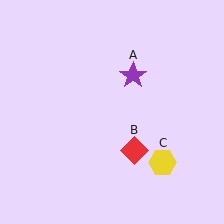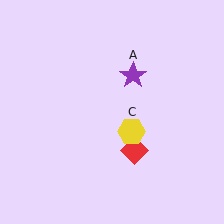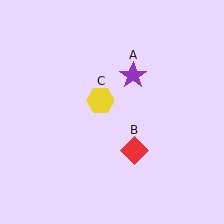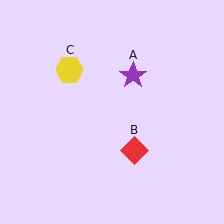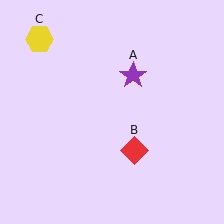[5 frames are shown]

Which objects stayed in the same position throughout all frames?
Purple star (object A) and red diamond (object B) remained stationary.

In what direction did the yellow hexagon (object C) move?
The yellow hexagon (object C) moved up and to the left.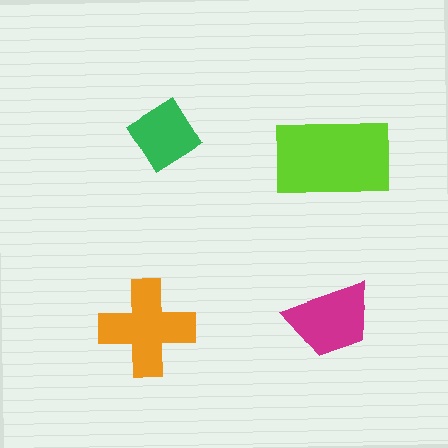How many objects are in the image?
There are 4 objects in the image.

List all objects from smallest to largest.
The green diamond, the magenta trapezoid, the orange cross, the lime rectangle.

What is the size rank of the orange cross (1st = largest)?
2nd.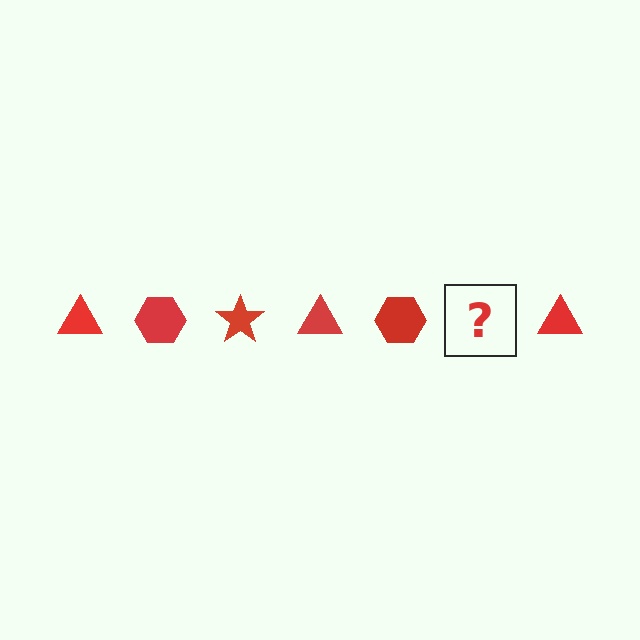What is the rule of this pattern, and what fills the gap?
The rule is that the pattern cycles through triangle, hexagon, star shapes in red. The gap should be filled with a red star.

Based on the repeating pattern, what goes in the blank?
The blank should be a red star.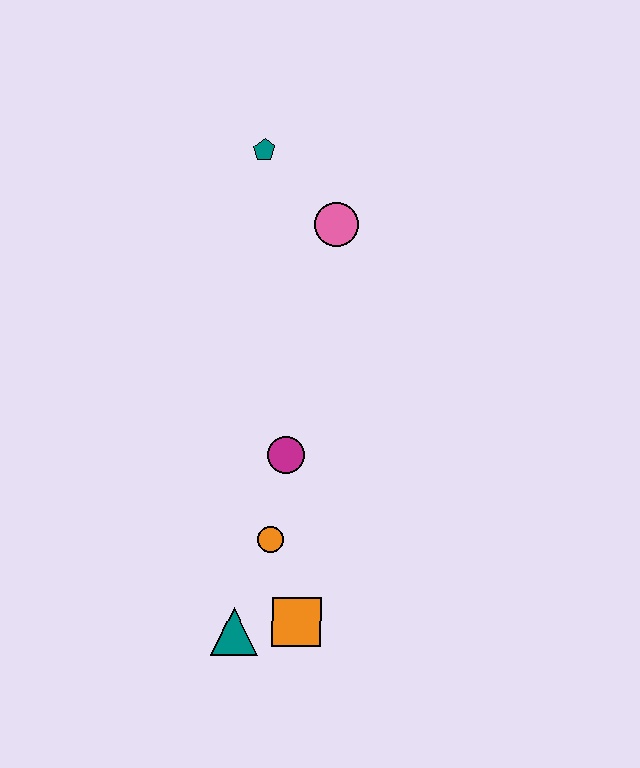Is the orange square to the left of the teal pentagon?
No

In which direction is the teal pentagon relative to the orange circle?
The teal pentagon is above the orange circle.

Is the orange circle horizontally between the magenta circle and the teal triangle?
Yes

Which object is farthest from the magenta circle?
The teal pentagon is farthest from the magenta circle.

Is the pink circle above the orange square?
Yes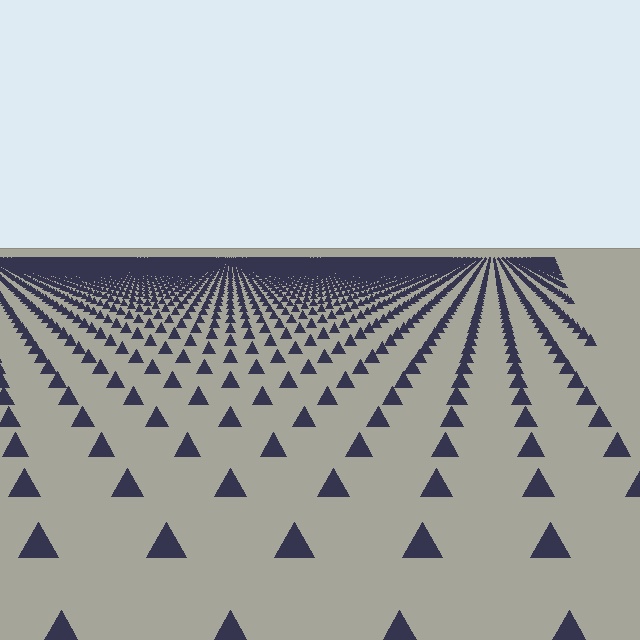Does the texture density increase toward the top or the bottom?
Density increases toward the top.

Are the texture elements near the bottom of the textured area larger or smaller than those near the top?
Larger. Near the bottom, elements are closer to the viewer and appear at a bigger on-screen size.